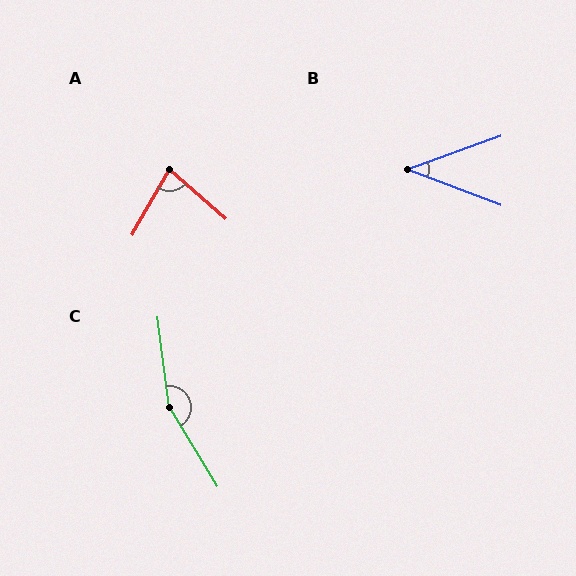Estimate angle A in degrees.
Approximately 79 degrees.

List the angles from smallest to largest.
B (41°), A (79°), C (156°).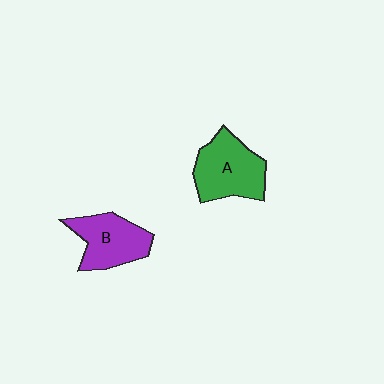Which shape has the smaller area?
Shape B (purple).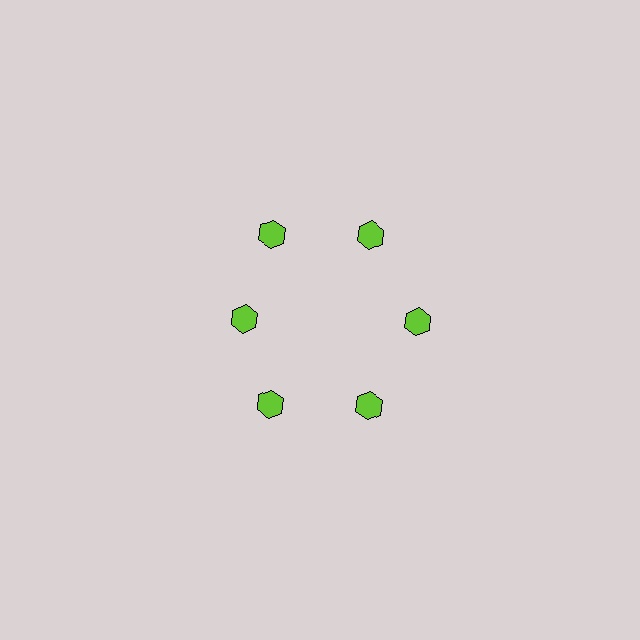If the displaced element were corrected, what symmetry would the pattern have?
It would have 6-fold rotational symmetry — the pattern would map onto itself every 60 degrees.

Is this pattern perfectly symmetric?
No. The 6 lime hexagons are arranged in a ring, but one element near the 9 o'clock position is pulled inward toward the center, breaking the 6-fold rotational symmetry.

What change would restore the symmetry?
The symmetry would be restored by moving it outward, back onto the ring so that all 6 hexagons sit at equal angles and equal distance from the center.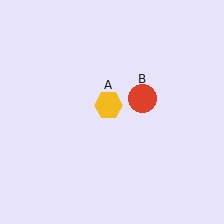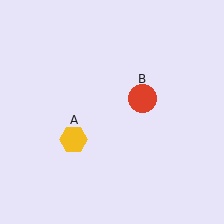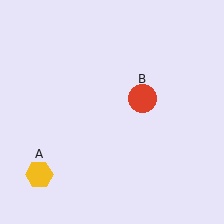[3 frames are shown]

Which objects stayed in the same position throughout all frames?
Red circle (object B) remained stationary.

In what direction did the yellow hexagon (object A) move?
The yellow hexagon (object A) moved down and to the left.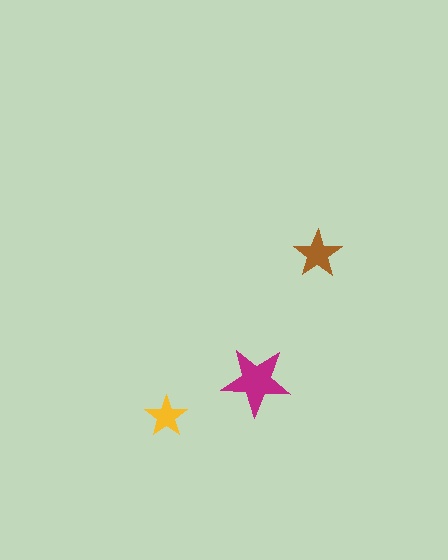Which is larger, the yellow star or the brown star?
The brown one.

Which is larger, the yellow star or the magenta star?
The magenta one.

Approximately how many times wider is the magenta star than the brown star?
About 1.5 times wider.